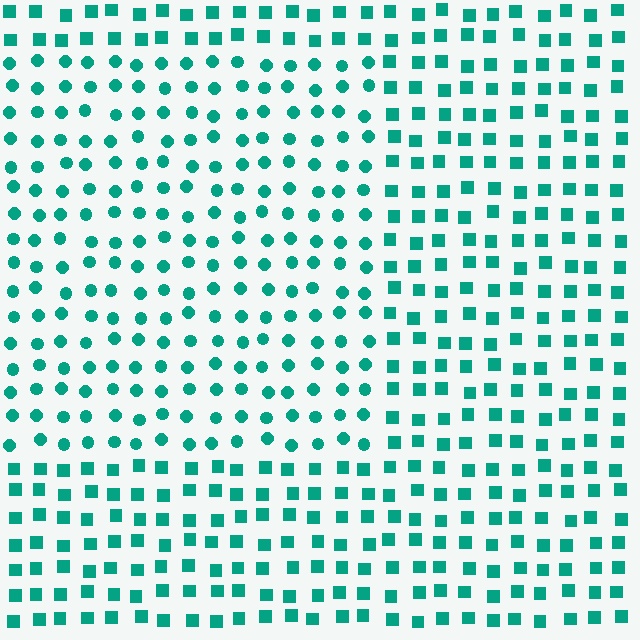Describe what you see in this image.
The image is filled with small teal elements arranged in a uniform grid. A rectangle-shaped region contains circles, while the surrounding area contains squares. The boundary is defined purely by the change in element shape.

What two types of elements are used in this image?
The image uses circles inside the rectangle region and squares outside it.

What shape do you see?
I see a rectangle.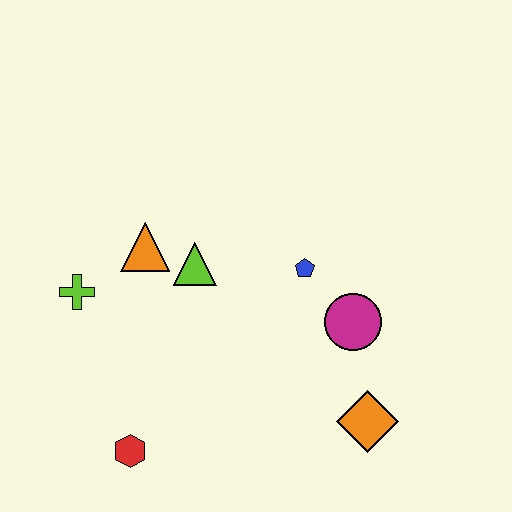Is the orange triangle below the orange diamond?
No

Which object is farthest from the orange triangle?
The orange diamond is farthest from the orange triangle.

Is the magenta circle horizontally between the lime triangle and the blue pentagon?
No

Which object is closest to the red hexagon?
The lime cross is closest to the red hexagon.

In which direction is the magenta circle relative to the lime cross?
The magenta circle is to the right of the lime cross.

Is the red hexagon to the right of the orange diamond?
No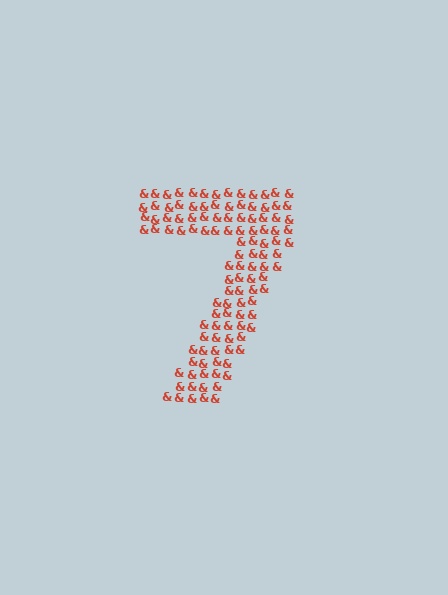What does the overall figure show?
The overall figure shows the digit 7.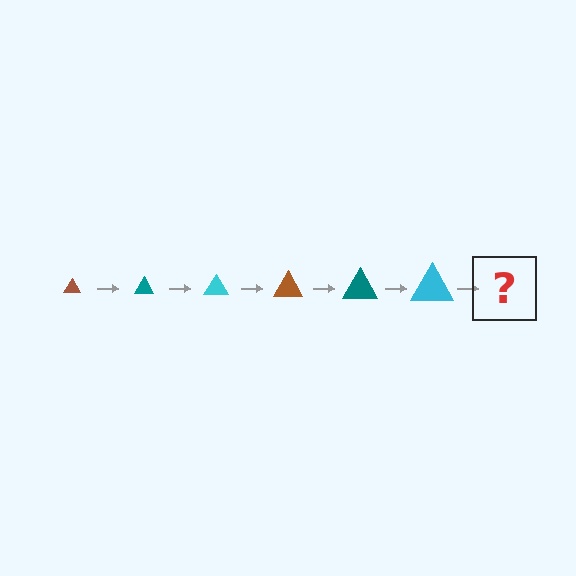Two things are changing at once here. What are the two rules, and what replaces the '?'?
The two rules are that the triangle grows larger each step and the color cycles through brown, teal, and cyan. The '?' should be a brown triangle, larger than the previous one.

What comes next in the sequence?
The next element should be a brown triangle, larger than the previous one.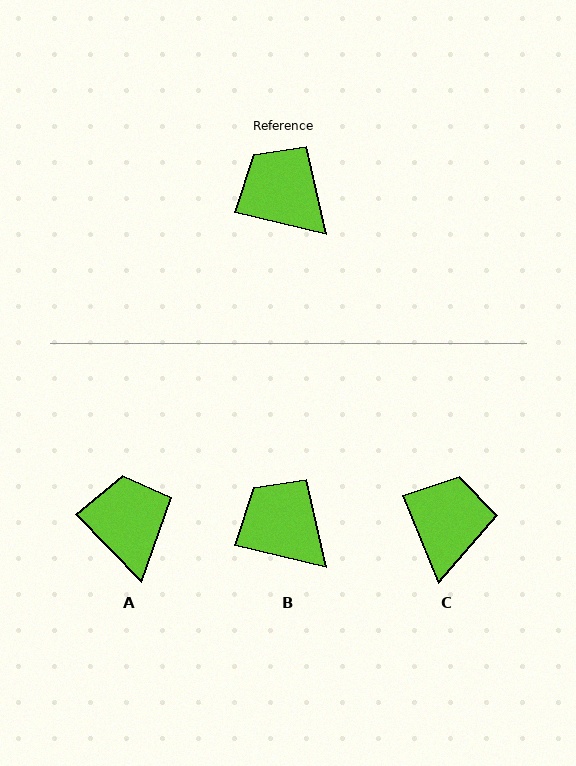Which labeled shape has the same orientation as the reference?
B.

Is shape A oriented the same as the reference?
No, it is off by about 32 degrees.